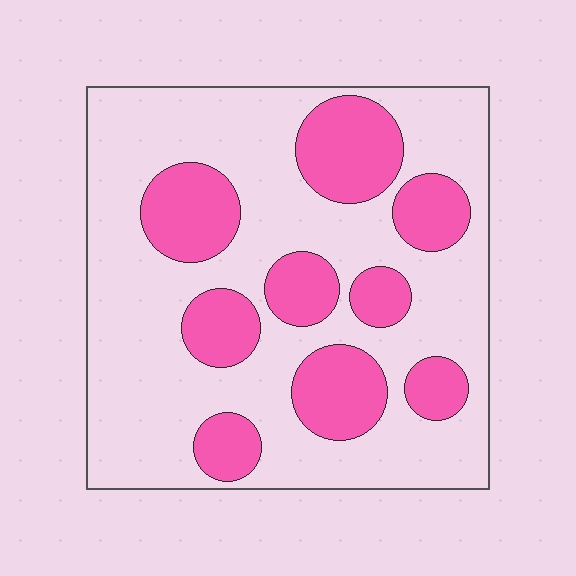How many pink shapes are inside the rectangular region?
9.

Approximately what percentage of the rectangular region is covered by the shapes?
Approximately 30%.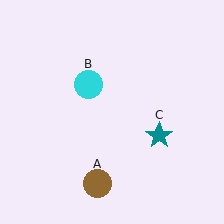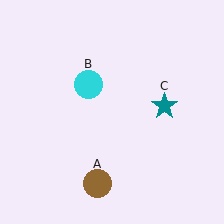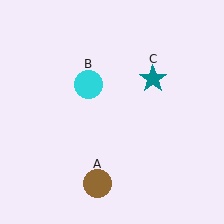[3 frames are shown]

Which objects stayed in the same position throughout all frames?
Brown circle (object A) and cyan circle (object B) remained stationary.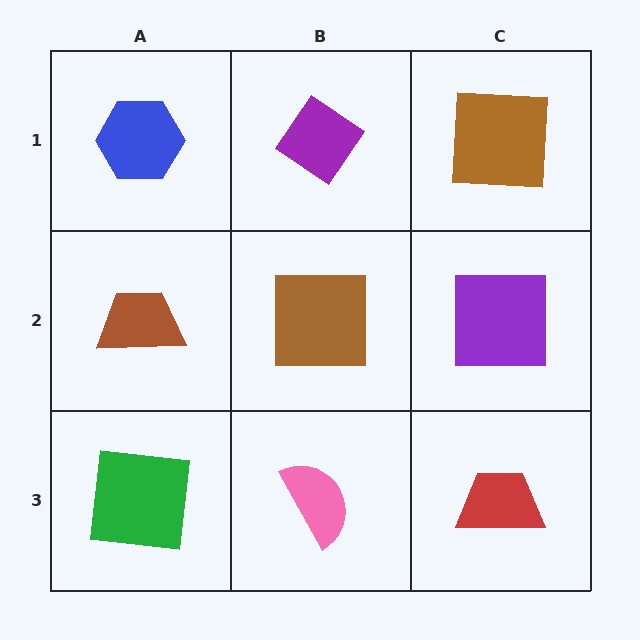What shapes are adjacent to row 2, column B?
A purple diamond (row 1, column B), a pink semicircle (row 3, column B), a brown trapezoid (row 2, column A), a purple square (row 2, column C).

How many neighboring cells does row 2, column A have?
3.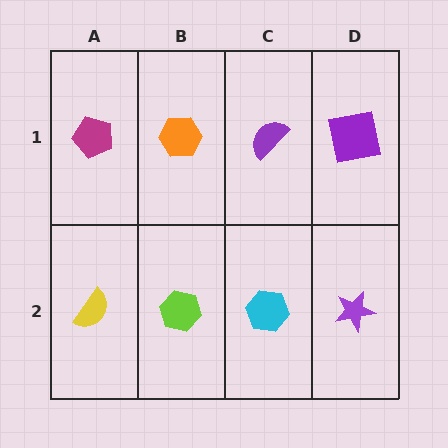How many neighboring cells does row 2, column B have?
3.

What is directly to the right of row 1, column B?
A purple semicircle.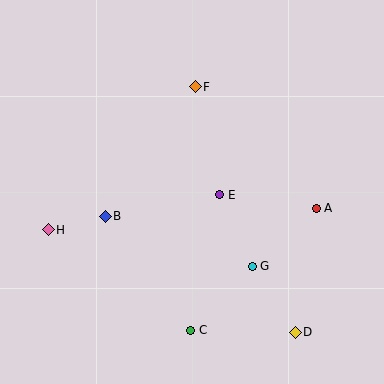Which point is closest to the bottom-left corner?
Point H is closest to the bottom-left corner.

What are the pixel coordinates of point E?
Point E is at (220, 195).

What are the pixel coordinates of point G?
Point G is at (252, 266).